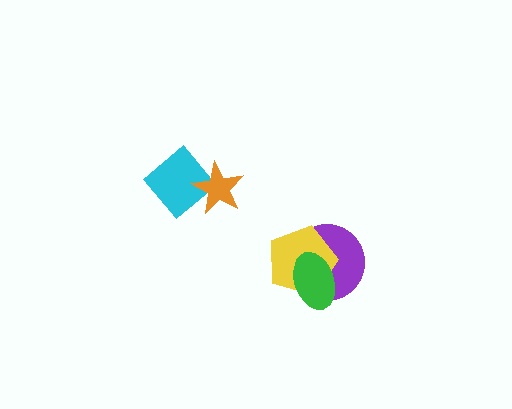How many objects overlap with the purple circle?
2 objects overlap with the purple circle.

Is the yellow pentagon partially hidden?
Yes, it is partially covered by another shape.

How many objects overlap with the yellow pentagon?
2 objects overlap with the yellow pentagon.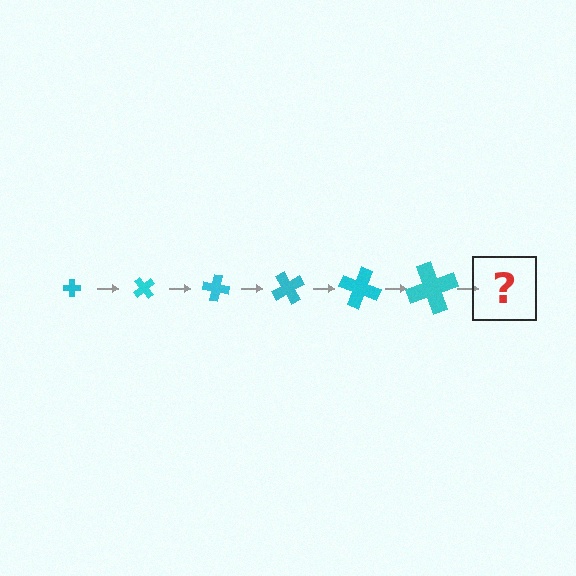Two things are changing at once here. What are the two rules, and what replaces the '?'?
The two rules are that the cross grows larger each step and it rotates 50 degrees each step. The '?' should be a cross, larger than the previous one and rotated 300 degrees from the start.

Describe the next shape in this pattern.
It should be a cross, larger than the previous one and rotated 300 degrees from the start.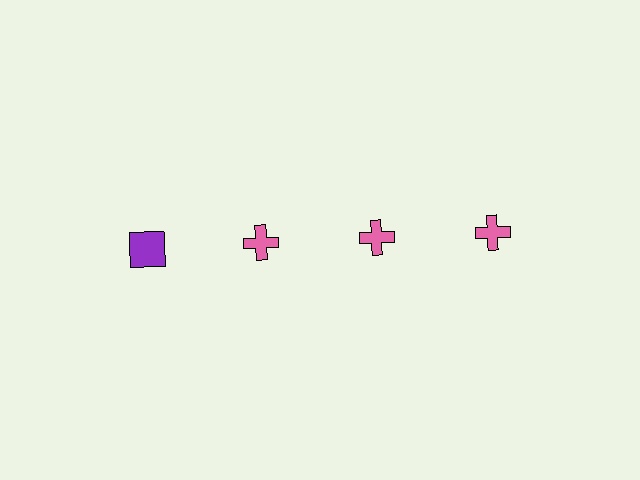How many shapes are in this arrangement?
There are 4 shapes arranged in a grid pattern.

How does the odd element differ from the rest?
It differs in both color (purple instead of pink) and shape (square instead of cross).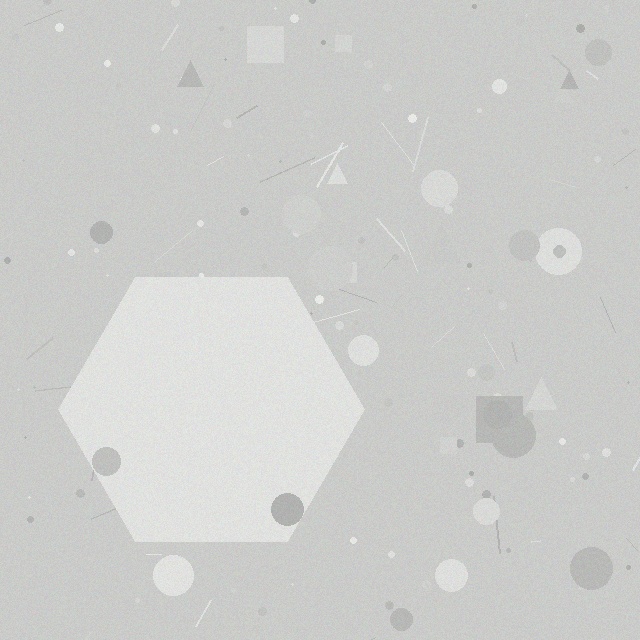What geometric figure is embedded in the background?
A hexagon is embedded in the background.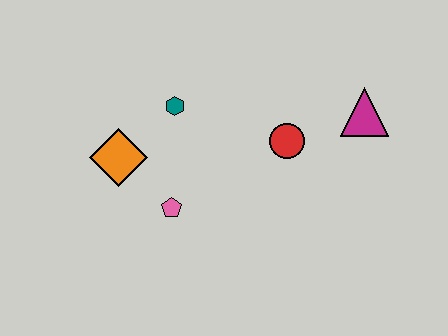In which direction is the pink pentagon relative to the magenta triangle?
The pink pentagon is to the left of the magenta triangle.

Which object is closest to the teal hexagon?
The orange diamond is closest to the teal hexagon.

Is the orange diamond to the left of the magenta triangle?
Yes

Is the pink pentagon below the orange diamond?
Yes